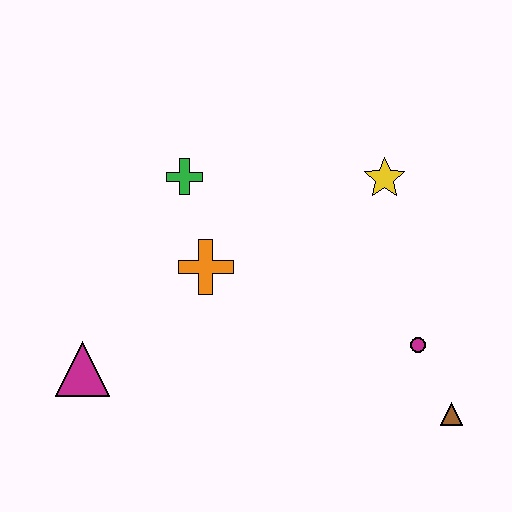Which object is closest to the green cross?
The orange cross is closest to the green cross.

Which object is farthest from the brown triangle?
The magenta triangle is farthest from the brown triangle.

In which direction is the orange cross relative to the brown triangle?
The orange cross is to the left of the brown triangle.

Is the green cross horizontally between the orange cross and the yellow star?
No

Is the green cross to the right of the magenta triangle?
Yes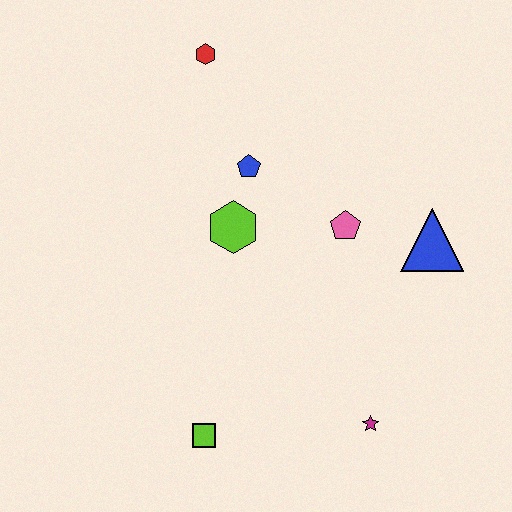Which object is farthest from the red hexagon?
The magenta star is farthest from the red hexagon.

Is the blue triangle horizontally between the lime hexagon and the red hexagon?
No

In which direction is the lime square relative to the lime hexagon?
The lime square is below the lime hexagon.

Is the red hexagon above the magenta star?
Yes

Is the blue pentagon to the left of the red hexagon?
No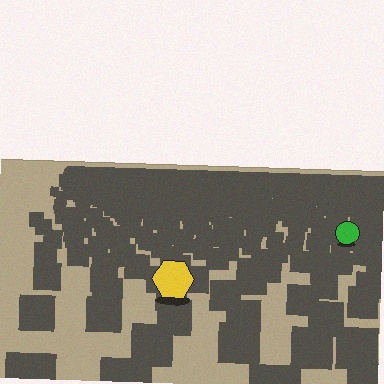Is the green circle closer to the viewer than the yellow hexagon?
No. The yellow hexagon is closer — you can tell from the texture gradient: the ground texture is coarser near it.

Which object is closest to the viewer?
The yellow hexagon is closest. The texture marks near it are larger and more spread out.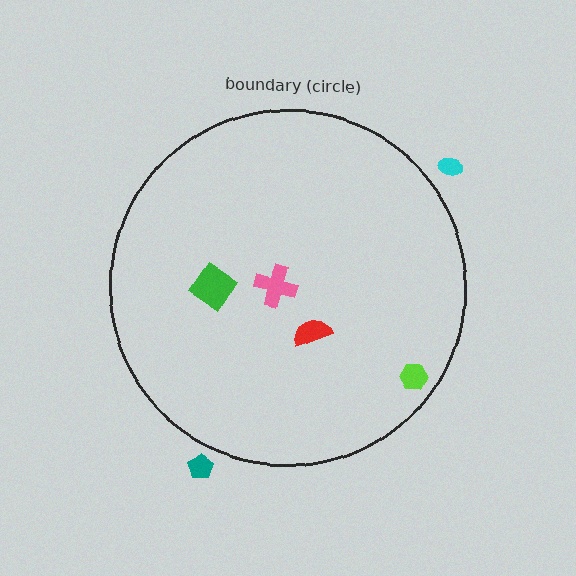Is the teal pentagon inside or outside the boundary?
Outside.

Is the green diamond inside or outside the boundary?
Inside.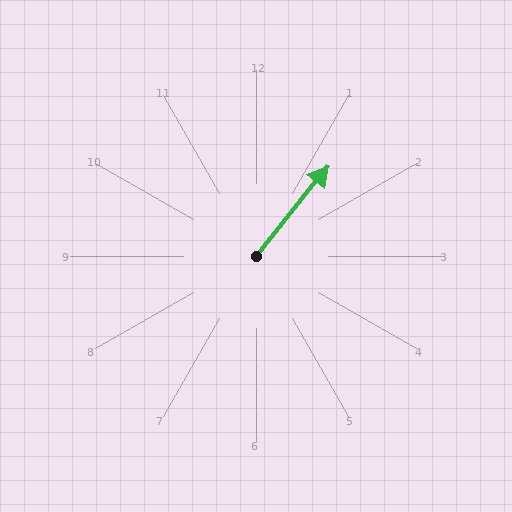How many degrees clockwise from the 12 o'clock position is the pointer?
Approximately 38 degrees.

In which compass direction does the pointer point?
Northeast.